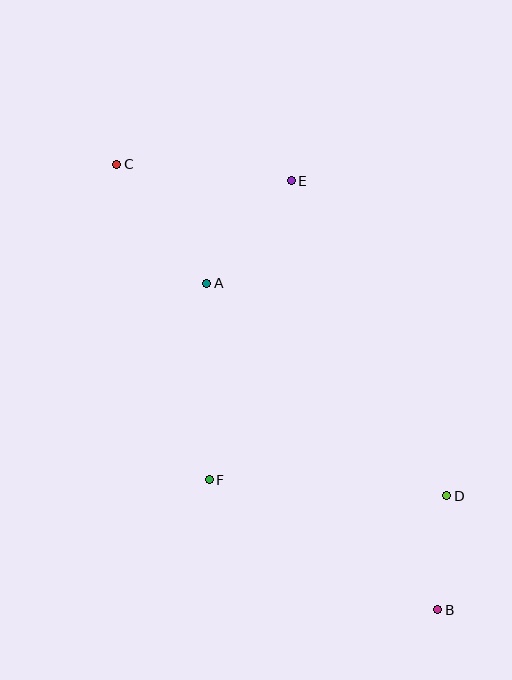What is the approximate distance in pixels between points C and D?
The distance between C and D is approximately 468 pixels.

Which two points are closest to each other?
Points B and D are closest to each other.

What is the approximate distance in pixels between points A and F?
The distance between A and F is approximately 196 pixels.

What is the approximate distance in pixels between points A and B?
The distance between A and B is approximately 400 pixels.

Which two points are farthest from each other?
Points B and C are farthest from each other.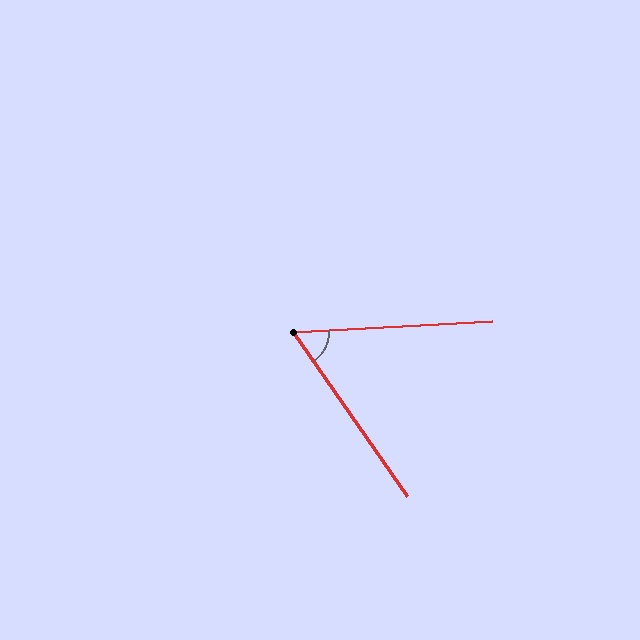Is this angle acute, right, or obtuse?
It is acute.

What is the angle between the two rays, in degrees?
Approximately 59 degrees.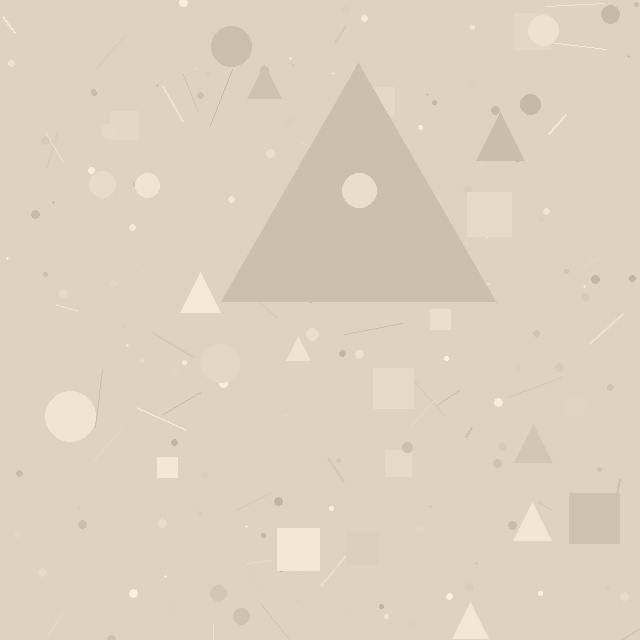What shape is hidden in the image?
A triangle is hidden in the image.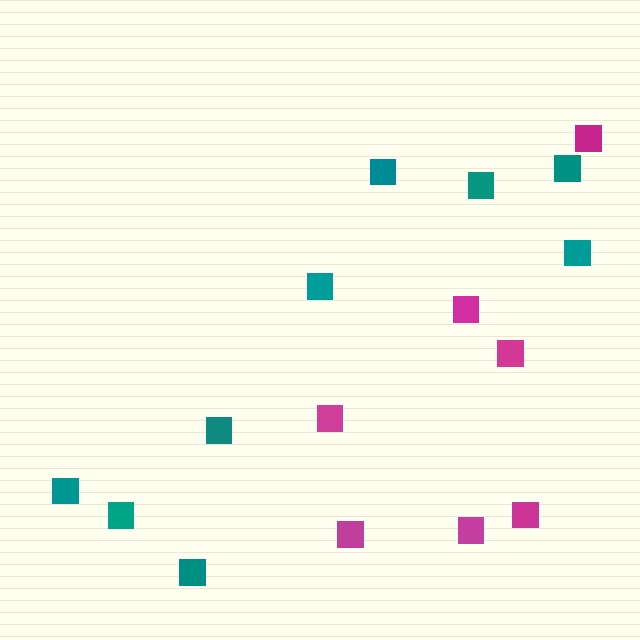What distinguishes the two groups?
There are 2 groups: one group of teal squares (9) and one group of magenta squares (7).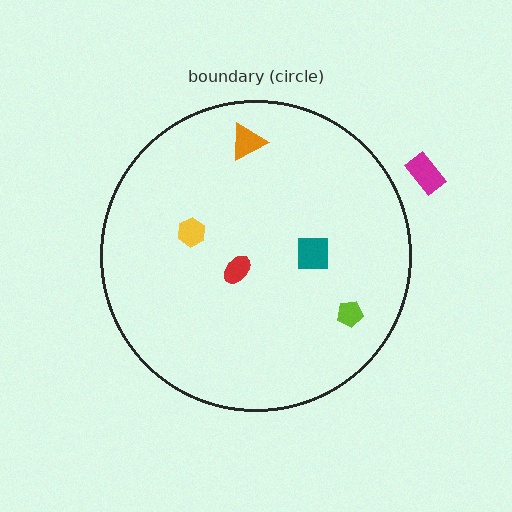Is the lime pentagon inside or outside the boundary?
Inside.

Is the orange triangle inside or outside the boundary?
Inside.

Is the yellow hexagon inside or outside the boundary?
Inside.